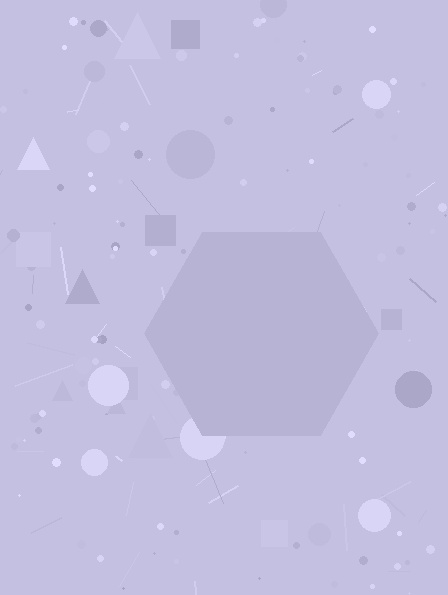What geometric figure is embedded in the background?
A hexagon is embedded in the background.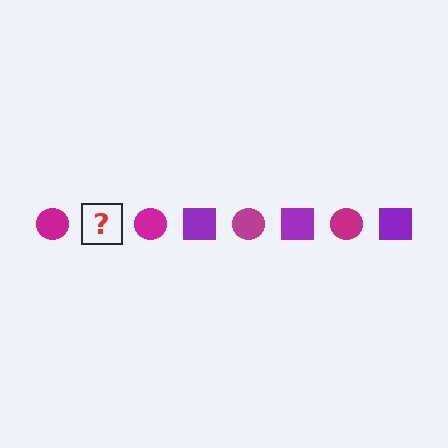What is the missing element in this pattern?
The missing element is a purple square.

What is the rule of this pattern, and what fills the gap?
The rule is that the pattern alternates between magenta circle and purple square. The gap should be filled with a purple square.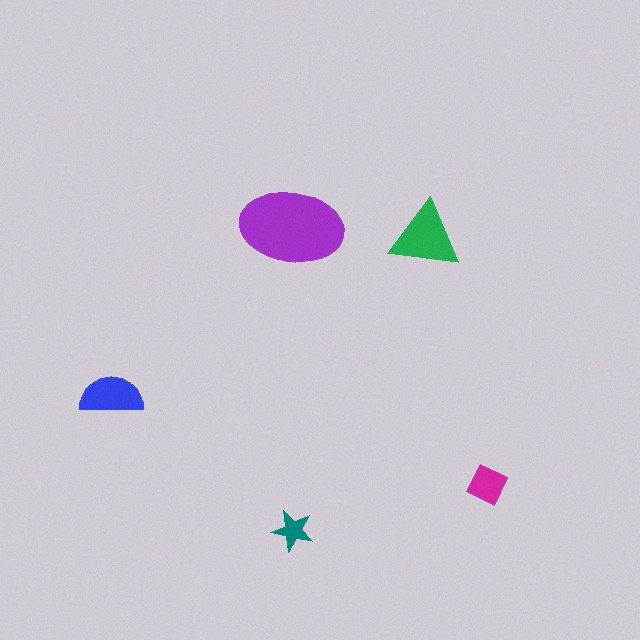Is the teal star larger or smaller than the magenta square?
Smaller.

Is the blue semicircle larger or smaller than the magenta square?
Larger.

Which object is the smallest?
The teal star.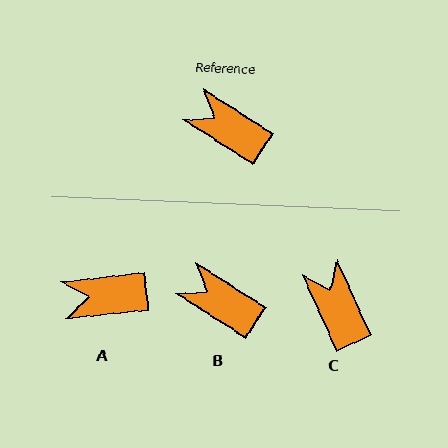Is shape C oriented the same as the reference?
No, it is off by about 33 degrees.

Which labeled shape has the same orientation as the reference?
B.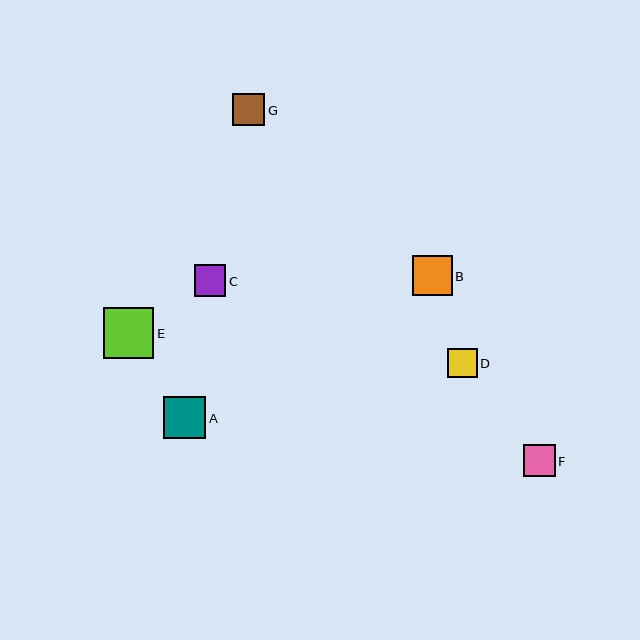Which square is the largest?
Square E is the largest with a size of approximately 51 pixels.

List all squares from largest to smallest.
From largest to smallest: E, A, B, G, C, F, D.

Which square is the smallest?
Square D is the smallest with a size of approximately 30 pixels.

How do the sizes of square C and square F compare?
Square C and square F are approximately the same size.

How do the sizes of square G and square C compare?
Square G and square C are approximately the same size.